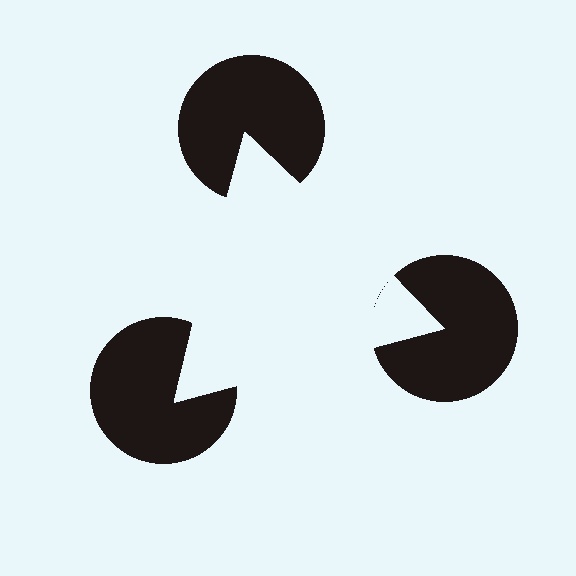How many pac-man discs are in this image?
There are 3 — one at each vertex of the illusory triangle.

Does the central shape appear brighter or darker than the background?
It typically appears slightly brighter than the background, even though no actual brightness change is drawn.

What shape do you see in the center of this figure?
An illusory triangle — its edges are inferred from the aligned wedge cuts in the pac-man discs, not physically drawn.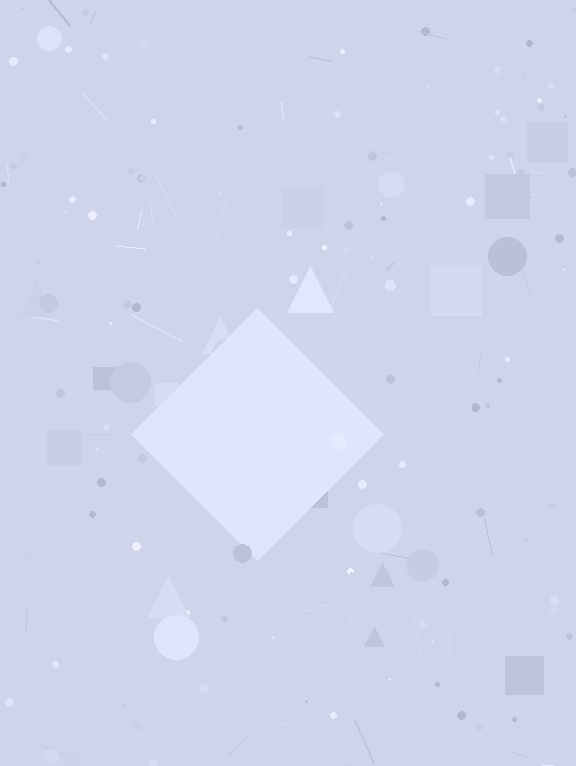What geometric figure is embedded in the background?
A diamond is embedded in the background.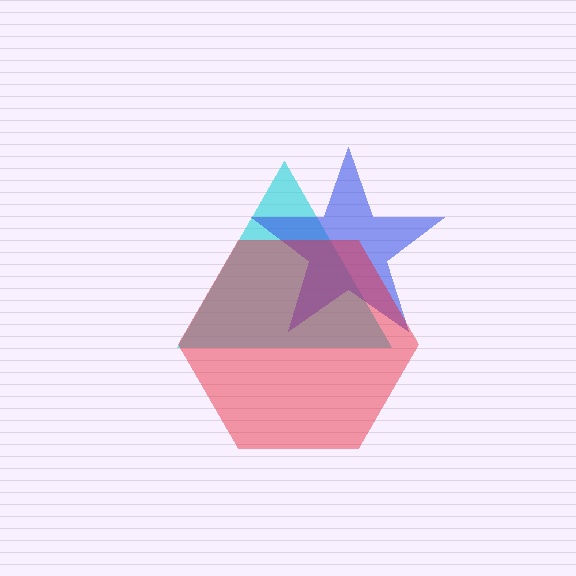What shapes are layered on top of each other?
The layered shapes are: a cyan triangle, a blue star, a red hexagon.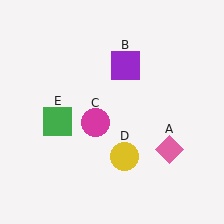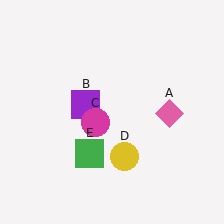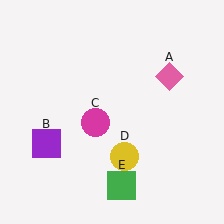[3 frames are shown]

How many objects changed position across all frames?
3 objects changed position: pink diamond (object A), purple square (object B), green square (object E).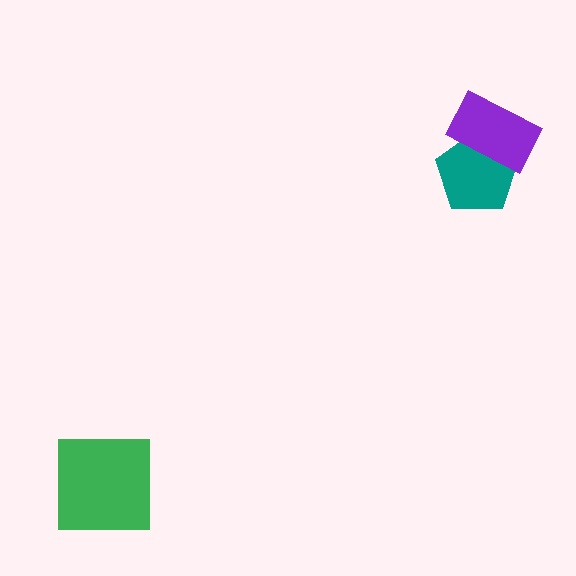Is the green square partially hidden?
No, no other shape covers it.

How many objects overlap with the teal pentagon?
1 object overlaps with the teal pentagon.